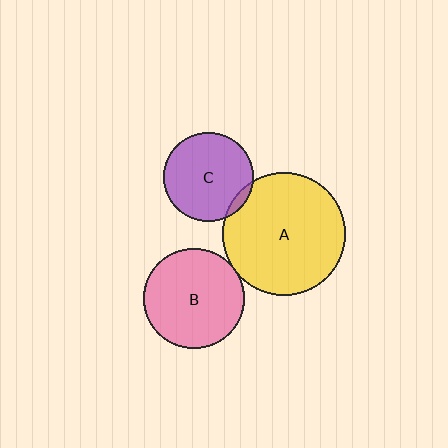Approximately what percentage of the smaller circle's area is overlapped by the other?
Approximately 5%.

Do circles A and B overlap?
Yes.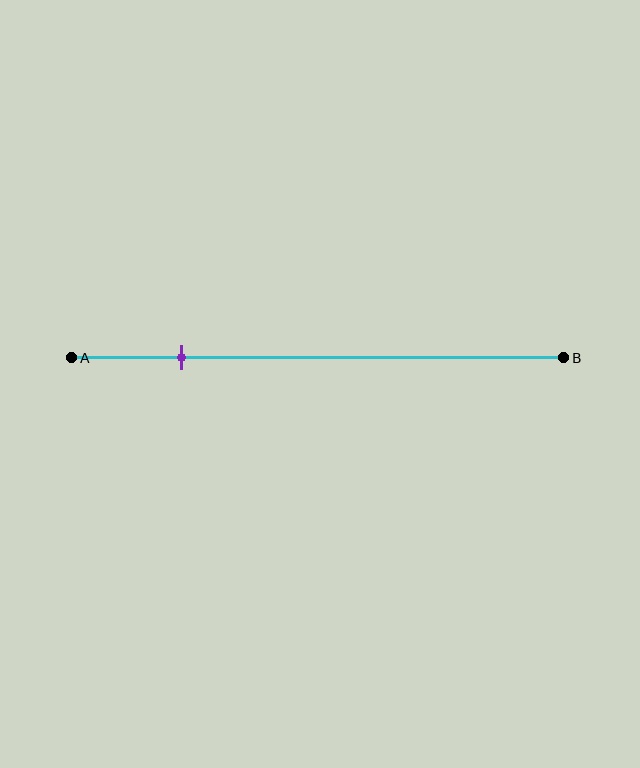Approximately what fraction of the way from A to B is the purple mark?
The purple mark is approximately 25% of the way from A to B.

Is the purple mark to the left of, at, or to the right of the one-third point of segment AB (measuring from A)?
The purple mark is to the left of the one-third point of segment AB.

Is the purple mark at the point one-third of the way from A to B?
No, the mark is at about 25% from A, not at the 33% one-third point.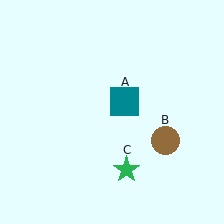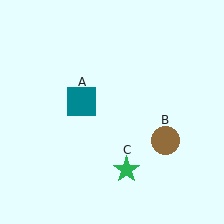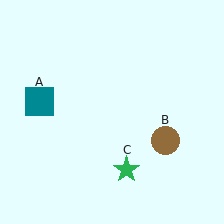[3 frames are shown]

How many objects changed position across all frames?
1 object changed position: teal square (object A).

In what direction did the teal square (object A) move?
The teal square (object A) moved left.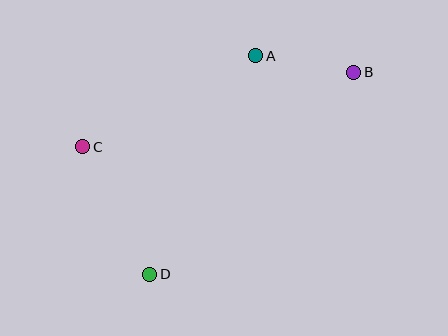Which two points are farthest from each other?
Points B and D are farthest from each other.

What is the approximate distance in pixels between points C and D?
The distance between C and D is approximately 144 pixels.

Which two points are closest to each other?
Points A and B are closest to each other.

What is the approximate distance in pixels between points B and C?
The distance between B and C is approximately 281 pixels.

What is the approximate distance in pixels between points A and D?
The distance between A and D is approximately 243 pixels.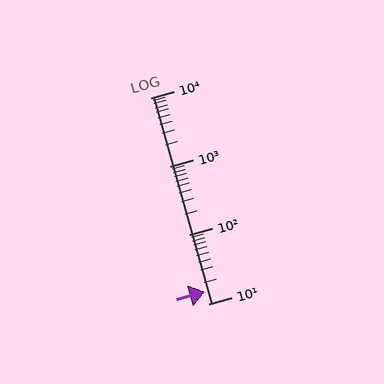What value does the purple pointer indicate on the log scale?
The pointer indicates approximately 15.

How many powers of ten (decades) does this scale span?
The scale spans 3 decades, from 10 to 10000.